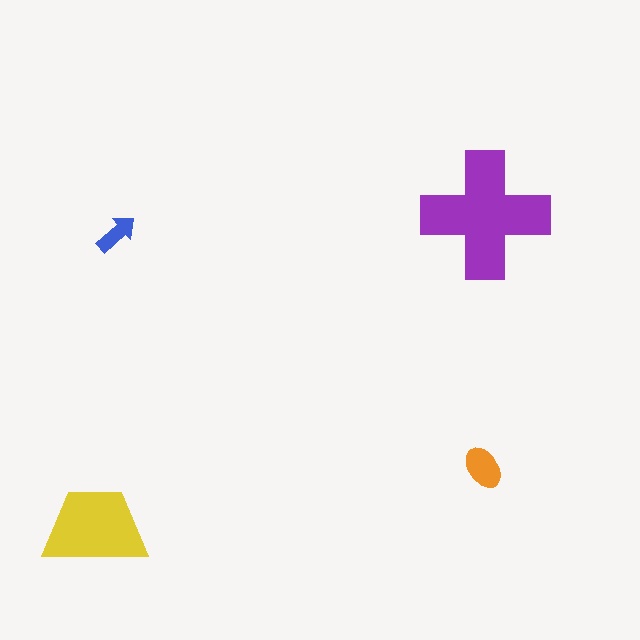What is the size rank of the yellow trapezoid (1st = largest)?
2nd.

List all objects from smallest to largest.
The blue arrow, the orange ellipse, the yellow trapezoid, the purple cross.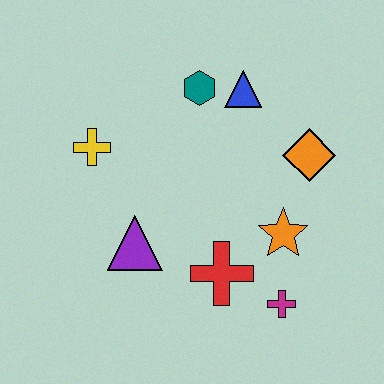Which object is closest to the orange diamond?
The orange star is closest to the orange diamond.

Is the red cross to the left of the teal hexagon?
No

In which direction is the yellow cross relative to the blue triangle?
The yellow cross is to the left of the blue triangle.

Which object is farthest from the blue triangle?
The magenta cross is farthest from the blue triangle.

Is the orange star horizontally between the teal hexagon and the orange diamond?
Yes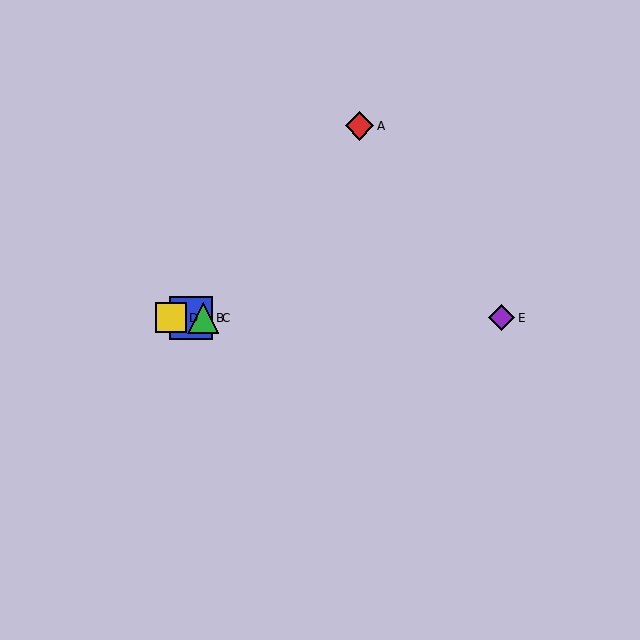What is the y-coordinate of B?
Object B is at y≈318.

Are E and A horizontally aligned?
No, E is at y≈318 and A is at y≈126.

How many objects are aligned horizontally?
4 objects (B, C, D, E) are aligned horizontally.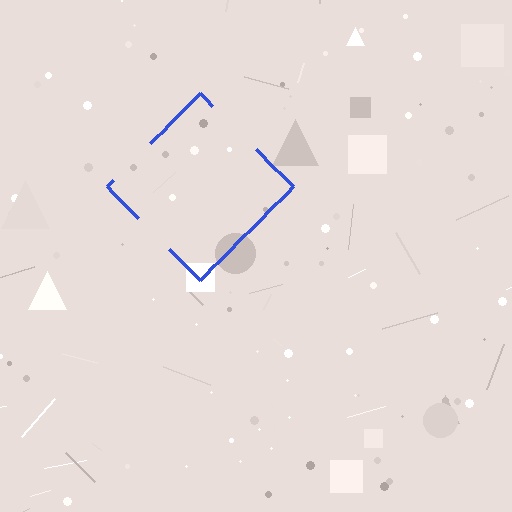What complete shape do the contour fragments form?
The contour fragments form a diamond.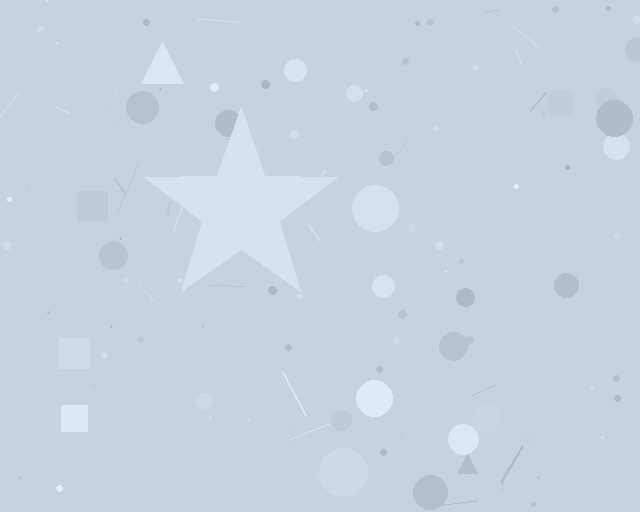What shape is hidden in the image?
A star is hidden in the image.